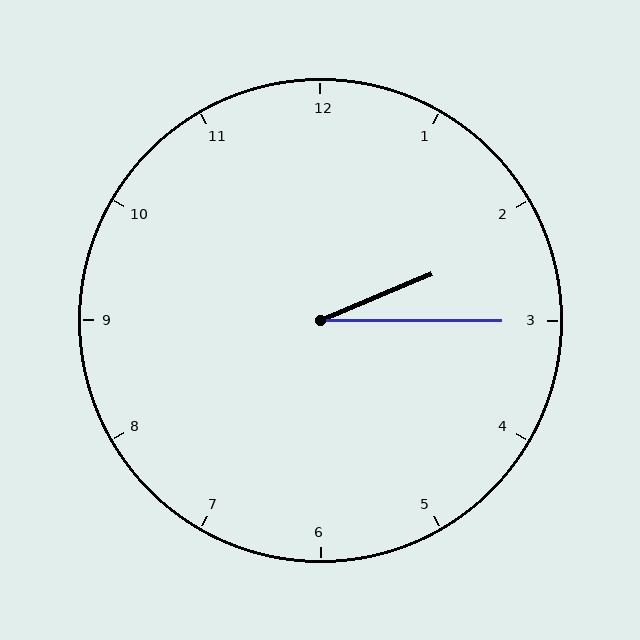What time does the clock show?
2:15.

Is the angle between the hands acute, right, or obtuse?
It is acute.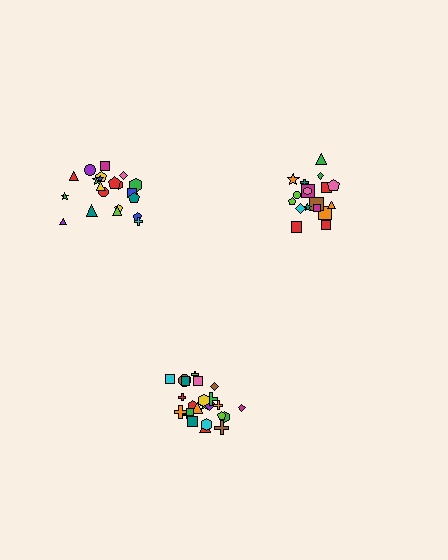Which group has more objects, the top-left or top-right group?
The top-left group.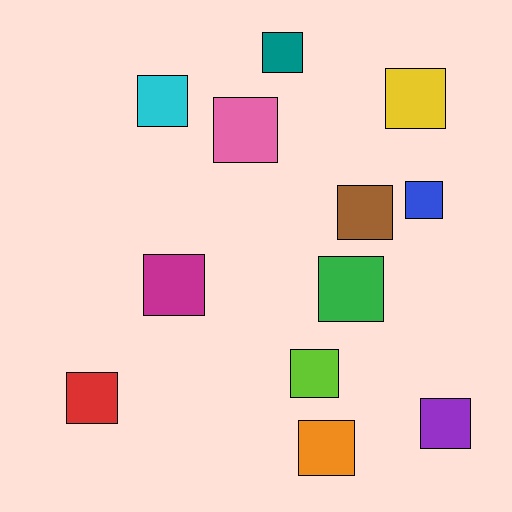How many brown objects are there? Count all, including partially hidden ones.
There is 1 brown object.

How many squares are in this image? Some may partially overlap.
There are 12 squares.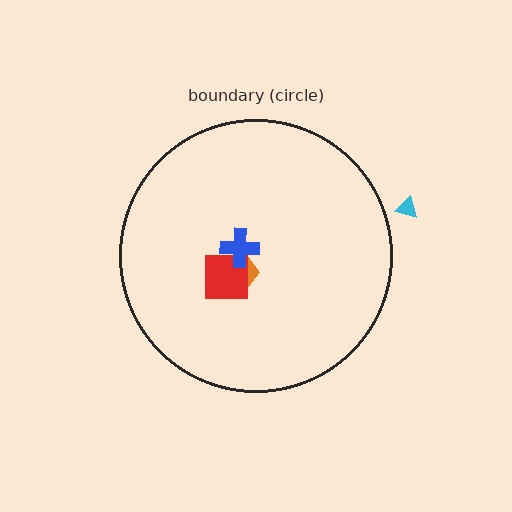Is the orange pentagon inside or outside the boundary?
Inside.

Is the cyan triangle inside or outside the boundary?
Outside.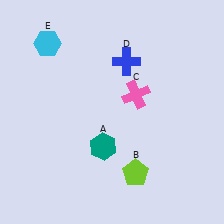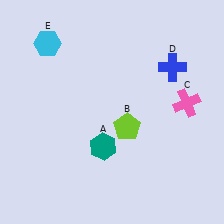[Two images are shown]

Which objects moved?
The objects that moved are: the lime pentagon (B), the pink cross (C), the blue cross (D).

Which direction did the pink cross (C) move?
The pink cross (C) moved right.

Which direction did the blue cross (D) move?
The blue cross (D) moved right.